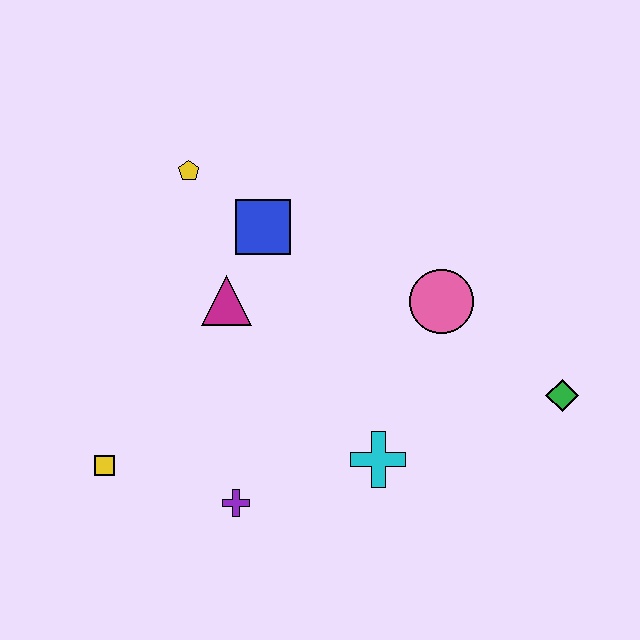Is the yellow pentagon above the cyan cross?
Yes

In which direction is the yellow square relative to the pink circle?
The yellow square is to the left of the pink circle.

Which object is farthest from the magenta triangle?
The green diamond is farthest from the magenta triangle.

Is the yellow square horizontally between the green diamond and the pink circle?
No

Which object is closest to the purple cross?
The yellow square is closest to the purple cross.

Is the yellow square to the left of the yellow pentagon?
Yes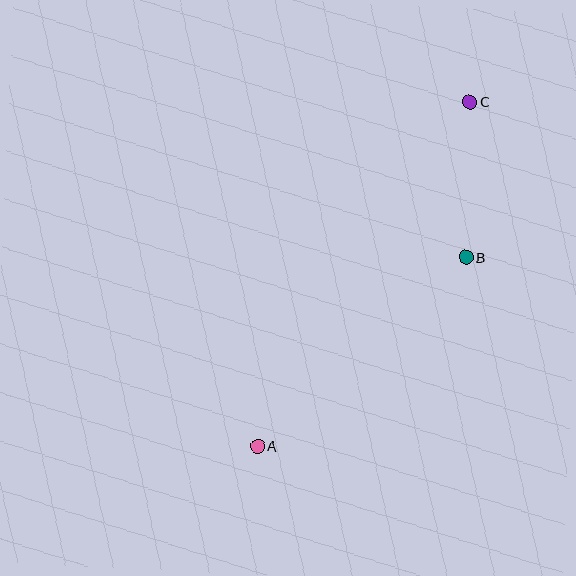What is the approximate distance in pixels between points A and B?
The distance between A and B is approximately 281 pixels.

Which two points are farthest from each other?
Points A and C are farthest from each other.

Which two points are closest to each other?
Points B and C are closest to each other.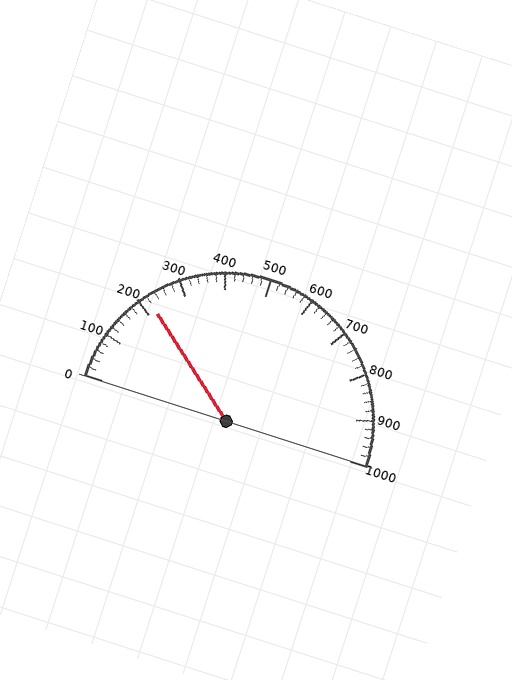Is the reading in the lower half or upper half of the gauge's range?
The reading is in the lower half of the range (0 to 1000).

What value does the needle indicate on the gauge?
The needle indicates approximately 220.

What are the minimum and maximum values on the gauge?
The gauge ranges from 0 to 1000.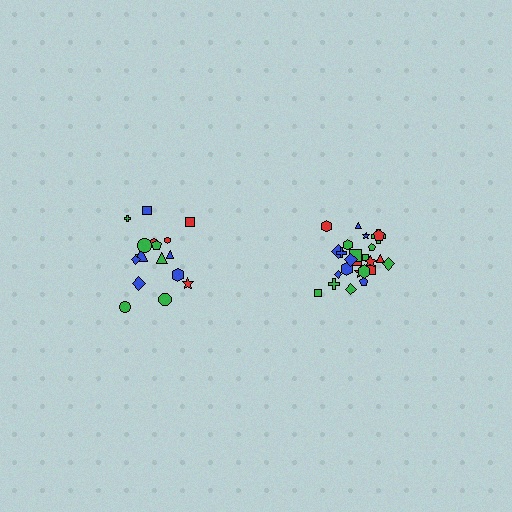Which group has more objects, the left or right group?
The right group.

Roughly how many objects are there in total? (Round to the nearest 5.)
Roughly 45 objects in total.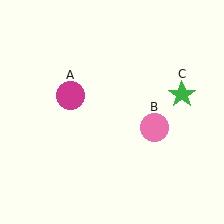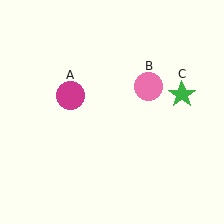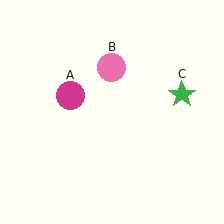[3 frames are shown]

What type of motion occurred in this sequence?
The pink circle (object B) rotated counterclockwise around the center of the scene.